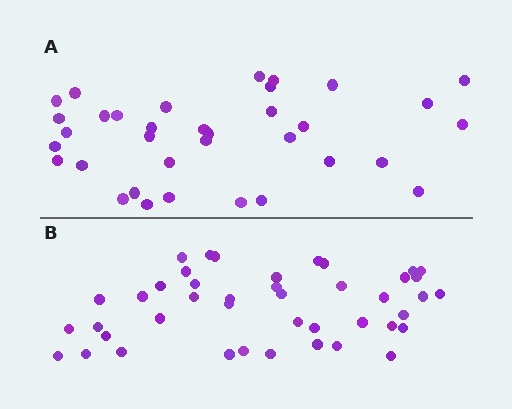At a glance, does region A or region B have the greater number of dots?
Region B (the bottom region) has more dots.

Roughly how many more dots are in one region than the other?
Region B has roughly 8 or so more dots than region A.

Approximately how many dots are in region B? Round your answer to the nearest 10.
About 40 dots. (The exact count is 43, which rounds to 40.)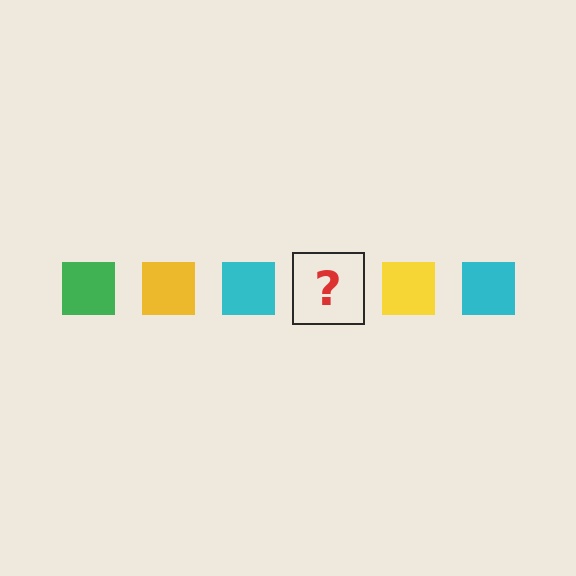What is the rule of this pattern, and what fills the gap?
The rule is that the pattern cycles through green, yellow, cyan squares. The gap should be filled with a green square.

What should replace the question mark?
The question mark should be replaced with a green square.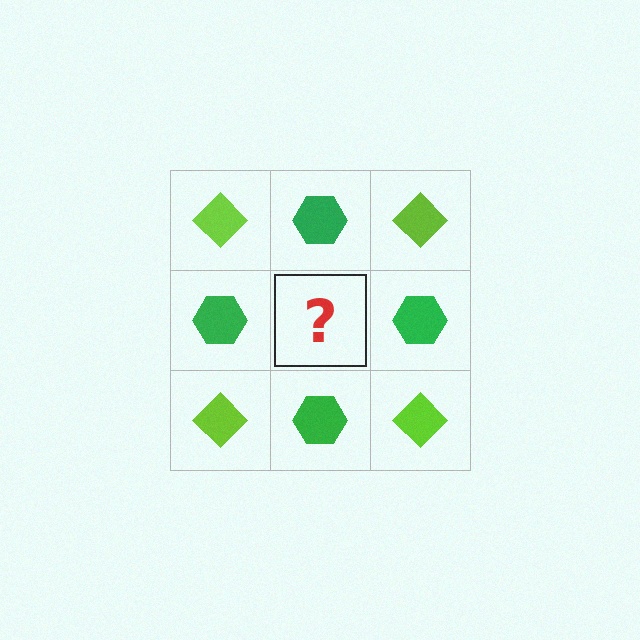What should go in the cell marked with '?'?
The missing cell should contain a lime diamond.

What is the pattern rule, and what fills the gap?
The rule is that it alternates lime diamond and green hexagon in a checkerboard pattern. The gap should be filled with a lime diamond.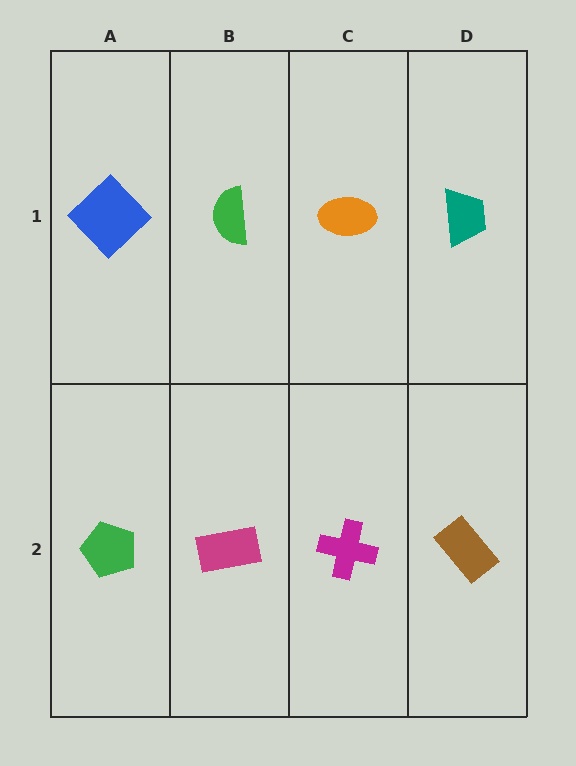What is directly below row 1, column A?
A green pentagon.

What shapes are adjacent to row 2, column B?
A green semicircle (row 1, column B), a green pentagon (row 2, column A), a magenta cross (row 2, column C).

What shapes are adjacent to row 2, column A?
A blue diamond (row 1, column A), a magenta rectangle (row 2, column B).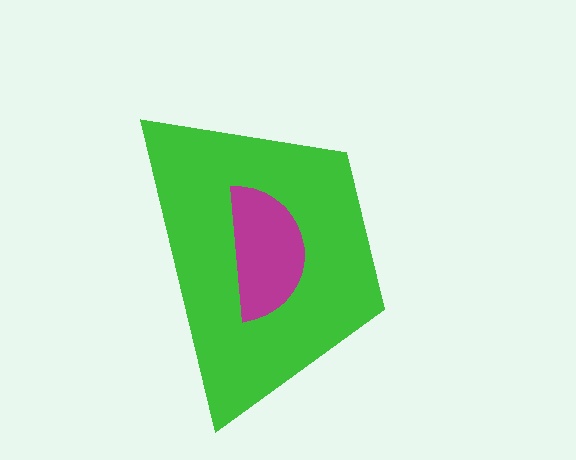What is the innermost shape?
The magenta semicircle.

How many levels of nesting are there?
2.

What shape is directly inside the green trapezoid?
The magenta semicircle.